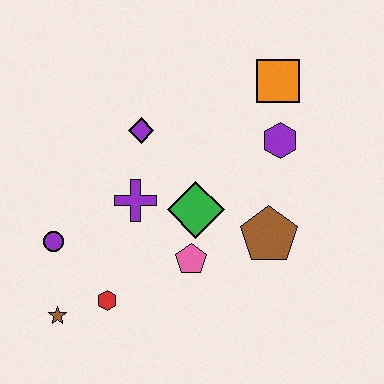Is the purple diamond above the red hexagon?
Yes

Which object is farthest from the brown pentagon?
The brown star is farthest from the brown pentagon.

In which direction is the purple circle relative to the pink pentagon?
The purple circle is to the left of the pink pentagon.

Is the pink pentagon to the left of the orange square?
Yes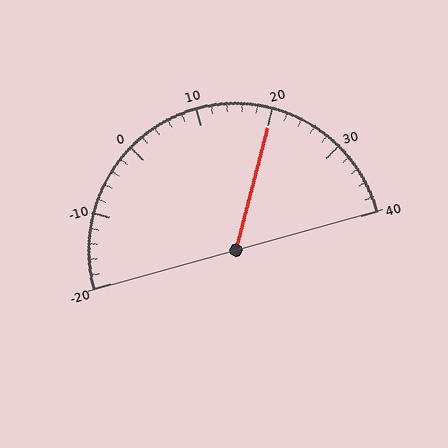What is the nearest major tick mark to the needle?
The nearest major tick mark is 20.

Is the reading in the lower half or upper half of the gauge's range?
The reading is in the upper half of the range (-20 to 40).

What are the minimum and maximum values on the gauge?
The gauge ranges from -20 to 40.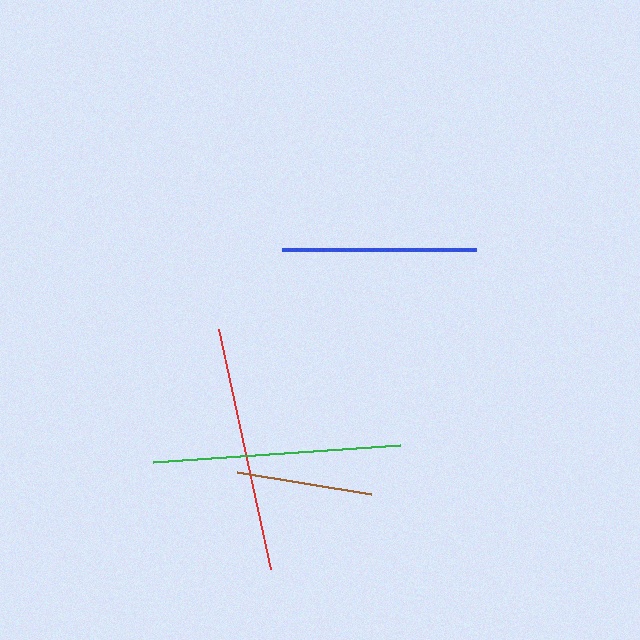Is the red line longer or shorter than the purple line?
The red line is longer than the purple line.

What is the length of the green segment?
The green segment is approximately 248 pixels long.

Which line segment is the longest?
The green line is the longest at approximately 248 pixels.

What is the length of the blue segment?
The blue segment is approximately 194 pixels long.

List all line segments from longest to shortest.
From longest to shortest: green, red, blue, brown, purple.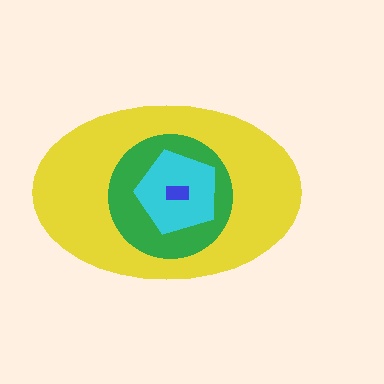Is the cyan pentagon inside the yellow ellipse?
Yes.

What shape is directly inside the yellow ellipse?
The green circle.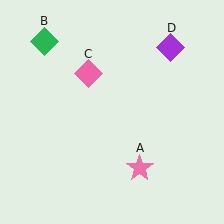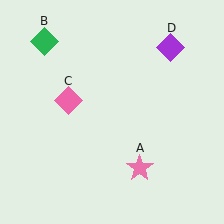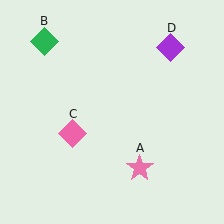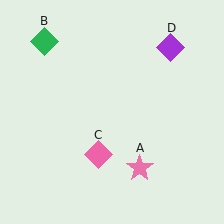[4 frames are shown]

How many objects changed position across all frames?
1 object changed position: pink diamond (object C).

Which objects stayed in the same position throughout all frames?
Pink star (object A) and green diamond (object B) and purple diamond (object D) remained stationary.